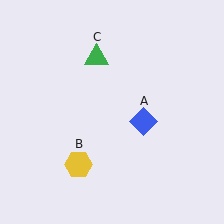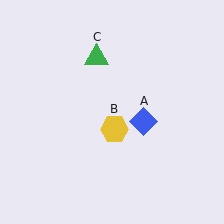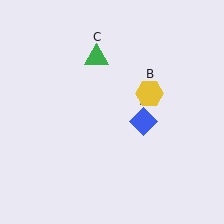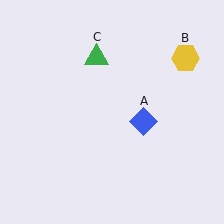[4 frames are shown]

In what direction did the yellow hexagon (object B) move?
The yellow hexagon (object B) moved up and to the right.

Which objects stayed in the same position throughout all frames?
Blue diamond (object A) and green triangle (object C) remained stationary.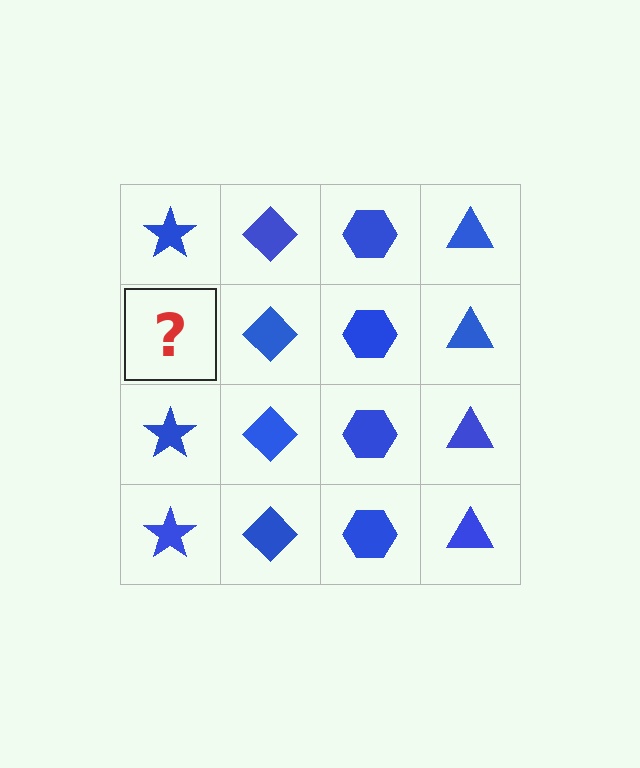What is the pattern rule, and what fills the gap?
The rule is that each column has a consistent shape. The gap should be filled with a blue star.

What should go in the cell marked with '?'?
The missing cell should contain a blue star.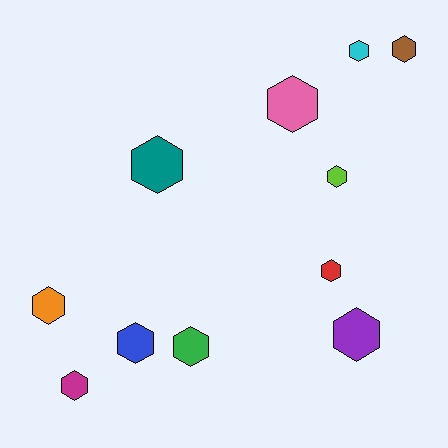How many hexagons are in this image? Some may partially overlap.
There are 11 hexagons.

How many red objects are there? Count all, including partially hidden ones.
There is 1 red object.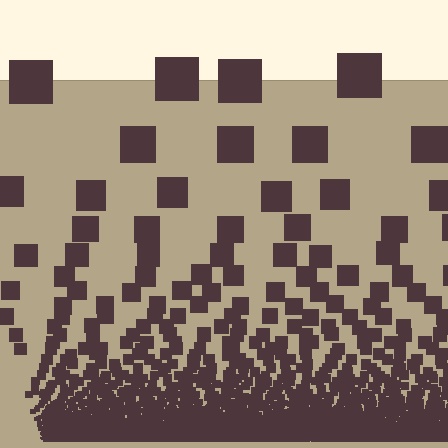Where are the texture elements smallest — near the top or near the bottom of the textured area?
Near the bottom.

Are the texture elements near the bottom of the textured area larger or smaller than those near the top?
Smaller. The gradient is inverted — elements near the bottom are smaller and denser.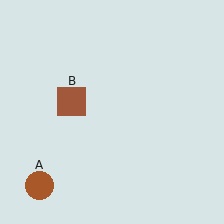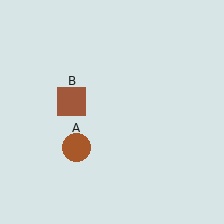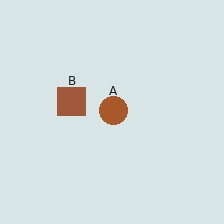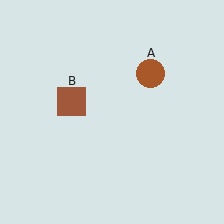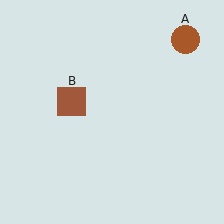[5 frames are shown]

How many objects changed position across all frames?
1 object changed position: brown circle (object A).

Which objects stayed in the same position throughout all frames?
Brown square (object B) remained stationary.